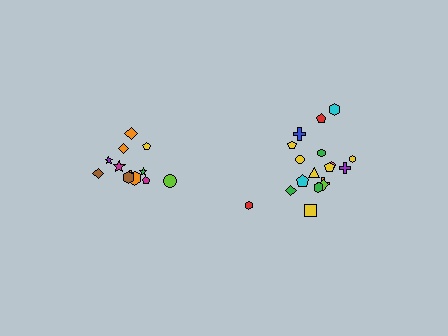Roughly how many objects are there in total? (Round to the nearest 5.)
Roughly 30 objects in total.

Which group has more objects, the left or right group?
The right group.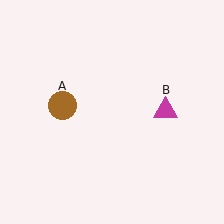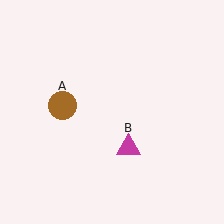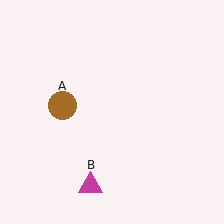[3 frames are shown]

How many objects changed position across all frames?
1 object changed position: magenta triangle (object B).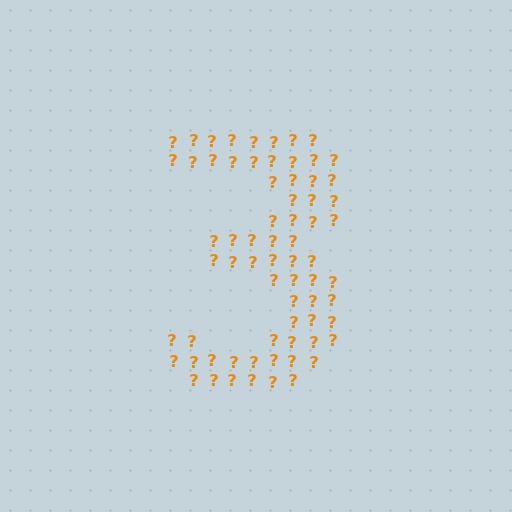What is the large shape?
The large shape is the digit 3.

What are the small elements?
The small elements are question marks.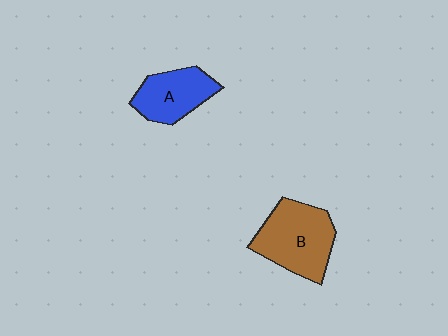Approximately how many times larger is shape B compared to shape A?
Approximately 1.4 times.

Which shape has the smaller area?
Shape A (blue).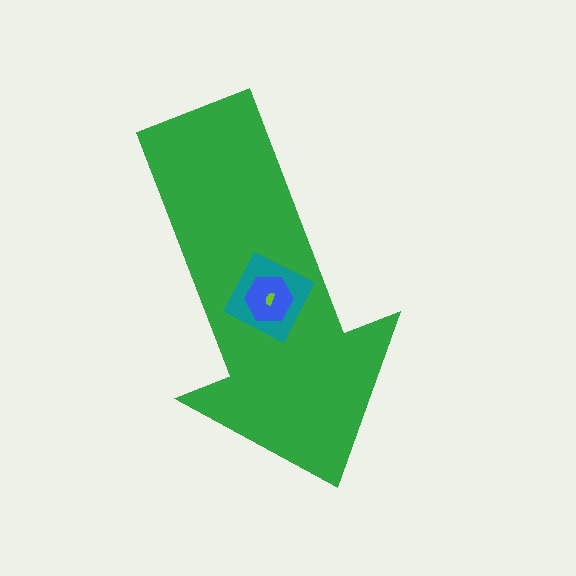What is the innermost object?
The lime semicircle.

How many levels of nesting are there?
4.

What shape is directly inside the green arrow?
The teal diamond.